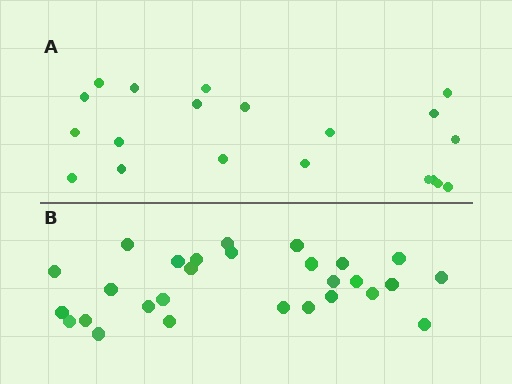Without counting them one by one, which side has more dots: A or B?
Region B (the bottom region) has more dots.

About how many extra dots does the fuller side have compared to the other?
Region B has roughly 8 or so more dots than region A.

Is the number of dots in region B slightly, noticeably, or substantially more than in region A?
Region B has noticeably more, but not dramatically so. The ratio is roughly 1.4 to 1.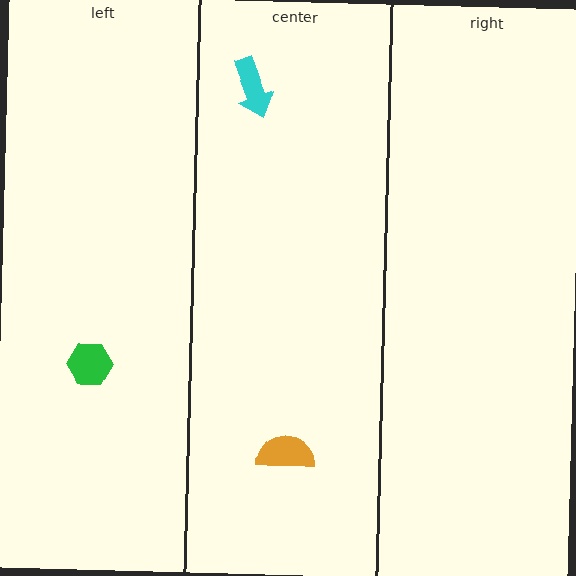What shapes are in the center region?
The cyan arrow, the orange semicircle.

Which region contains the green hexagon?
The left region.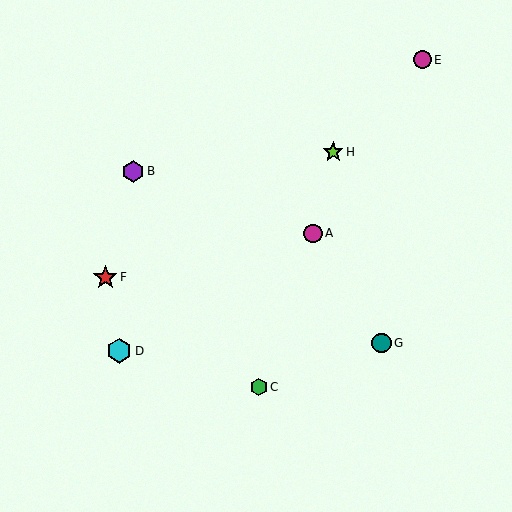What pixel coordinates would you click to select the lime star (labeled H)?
Click at (333, 152) to select the lime star H.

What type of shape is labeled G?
Shape G is a teal circle.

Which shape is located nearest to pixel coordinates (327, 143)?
The lime star (labeled H) at (333, 152) is nearest to that location.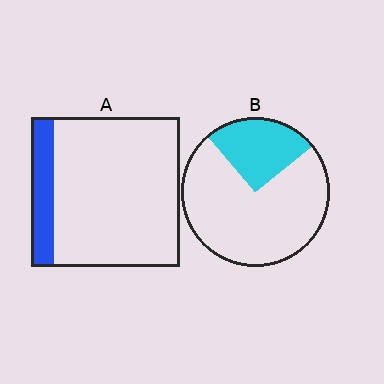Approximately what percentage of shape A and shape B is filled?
A is approximately 15% and B is approximately 25%.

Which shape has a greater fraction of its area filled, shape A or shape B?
Shape B.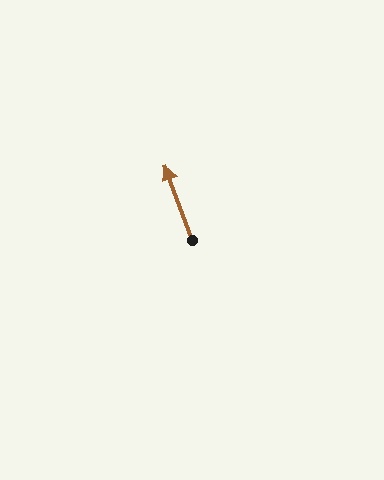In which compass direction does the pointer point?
North.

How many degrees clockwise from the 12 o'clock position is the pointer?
Approximately 340 degrees.